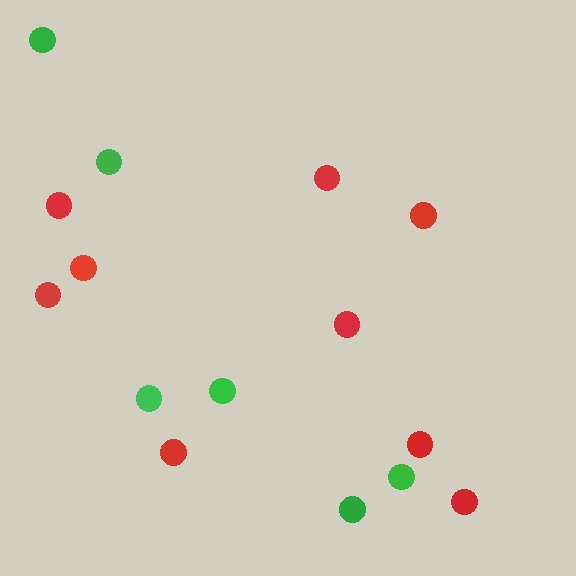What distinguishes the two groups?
There are 2 groups: one group of red circles (9) and one group of green circles (6).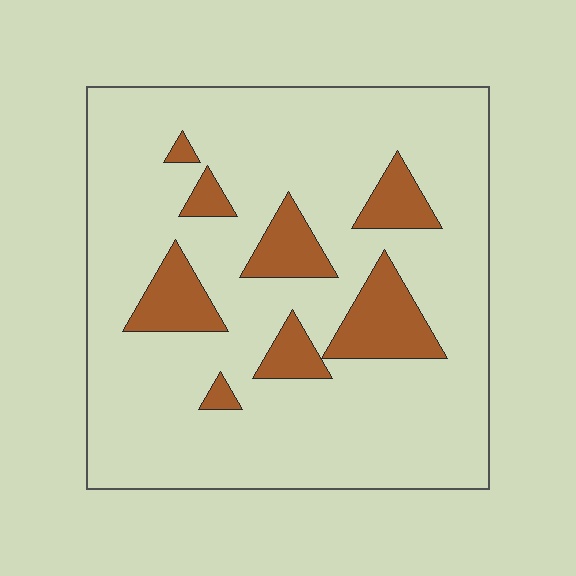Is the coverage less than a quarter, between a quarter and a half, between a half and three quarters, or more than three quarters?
Less than a quarter.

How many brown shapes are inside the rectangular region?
8.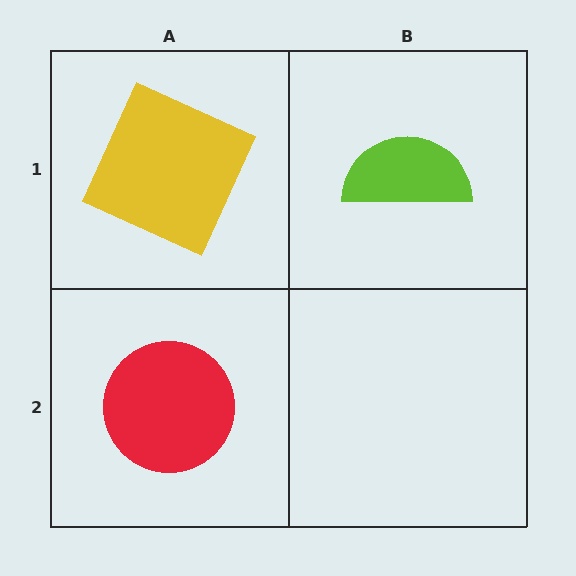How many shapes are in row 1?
2 shapes.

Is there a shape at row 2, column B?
No, that cell is empty.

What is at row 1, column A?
A yellow square.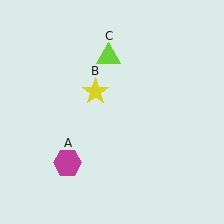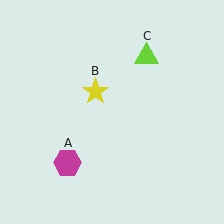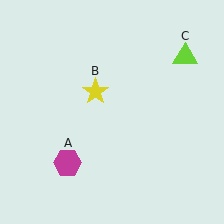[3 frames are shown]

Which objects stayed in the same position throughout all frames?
Magenta hexagon (object A) and yellow star (object B) remained stationary.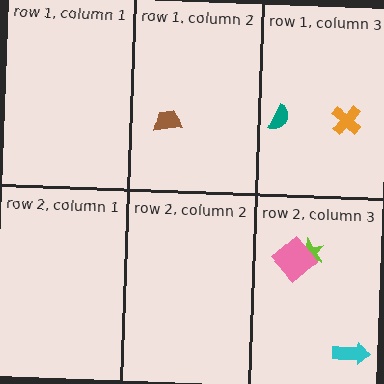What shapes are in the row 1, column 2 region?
The brown trapezoid.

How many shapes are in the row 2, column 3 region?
3.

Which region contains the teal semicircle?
The row 1, column 3 region.